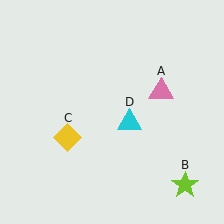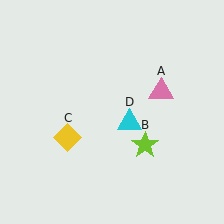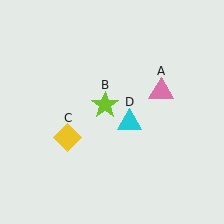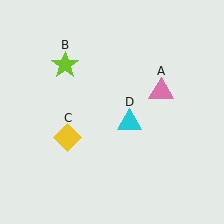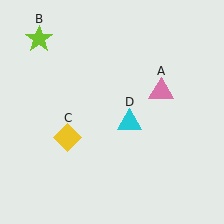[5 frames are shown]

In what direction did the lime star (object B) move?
The lime star (object B) moved up and to the left.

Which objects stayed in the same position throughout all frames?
Pink triangle (object A) and yellow diamond (object C) and cyan triangle (object D) remained stationary.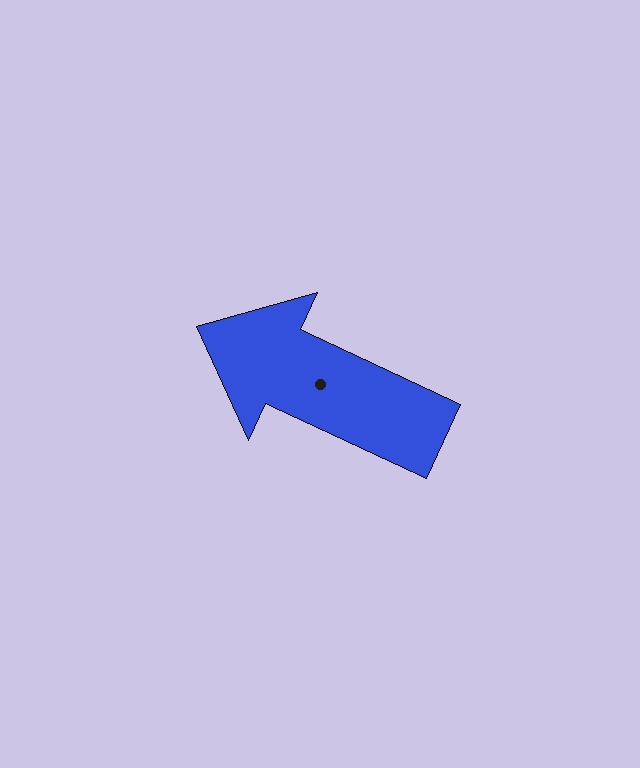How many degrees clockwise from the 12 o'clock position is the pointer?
Approximately 295 degrees.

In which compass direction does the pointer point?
Northwest.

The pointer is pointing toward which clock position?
Roughly 10 o'clock.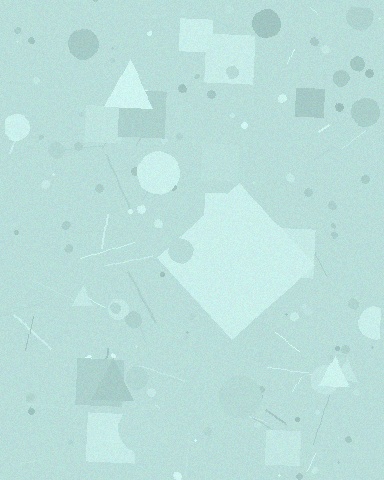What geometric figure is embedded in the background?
A diamond is embedded in the background.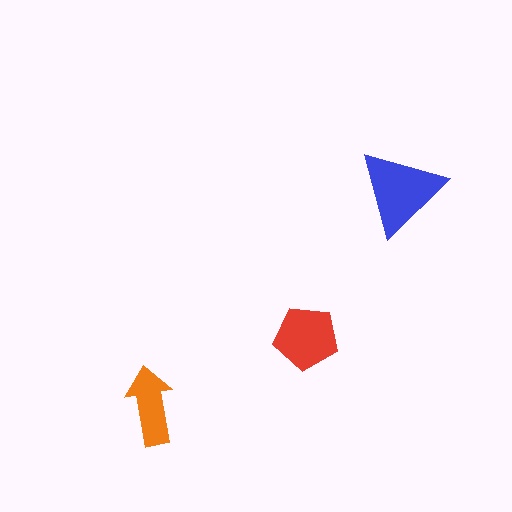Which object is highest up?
The blue triangle is topmost.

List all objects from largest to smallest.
The blue triangle, the red pentagon, the orange arrow.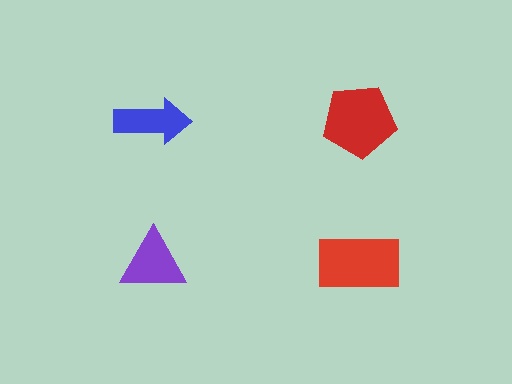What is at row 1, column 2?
A red pentagon.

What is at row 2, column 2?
A red rectangle.